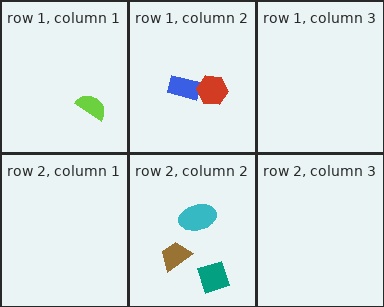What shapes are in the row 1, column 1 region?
The lime semicircle.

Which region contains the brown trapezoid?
The row 2, column 2 region.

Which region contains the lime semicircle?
The row 1, column 1 region.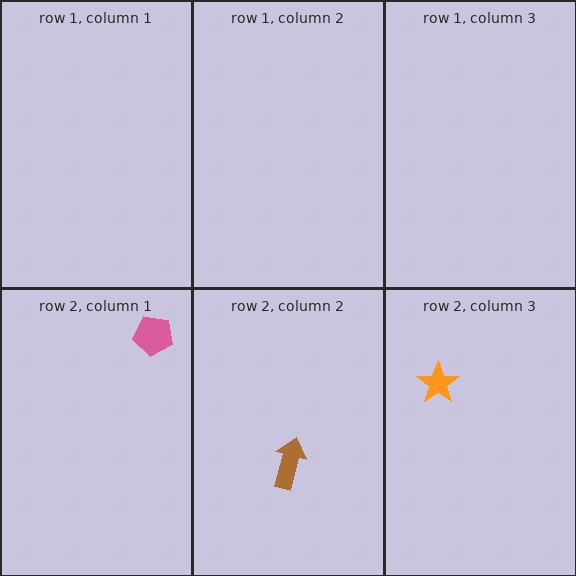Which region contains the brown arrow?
The row 2, column 2 region.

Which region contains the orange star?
The row 2, column 3 region.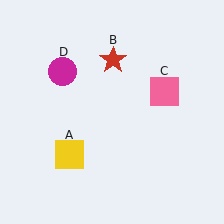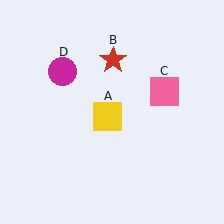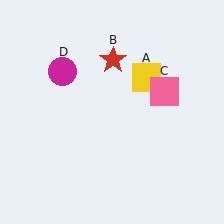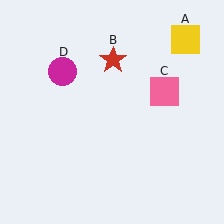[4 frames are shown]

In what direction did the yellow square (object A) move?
The yellow square (object A) moved up and to the right.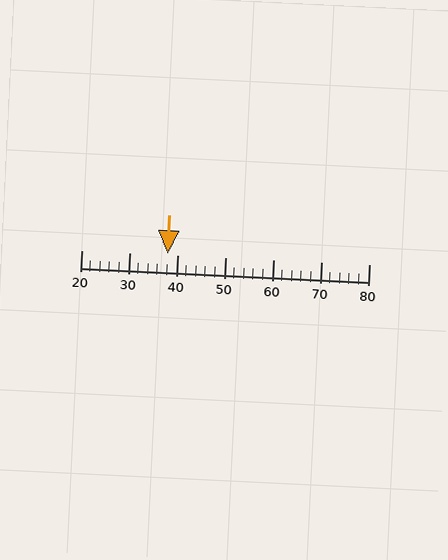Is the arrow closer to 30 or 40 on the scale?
The arrow is closer to 40.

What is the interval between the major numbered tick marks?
The major tick marks are spaced 10 units apart.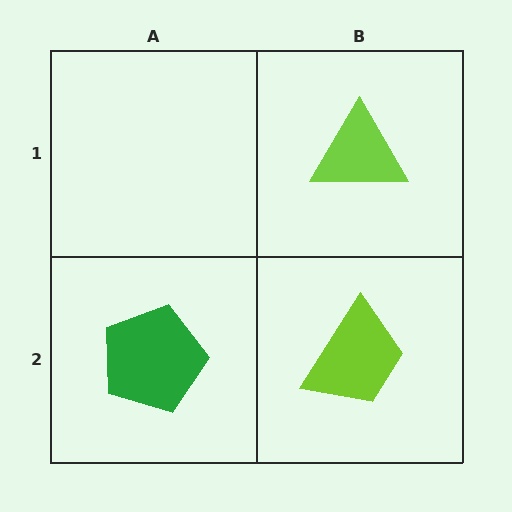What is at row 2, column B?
A lime trapezoid.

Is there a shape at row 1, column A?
No, that cell is empty.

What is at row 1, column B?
A lime triangle.